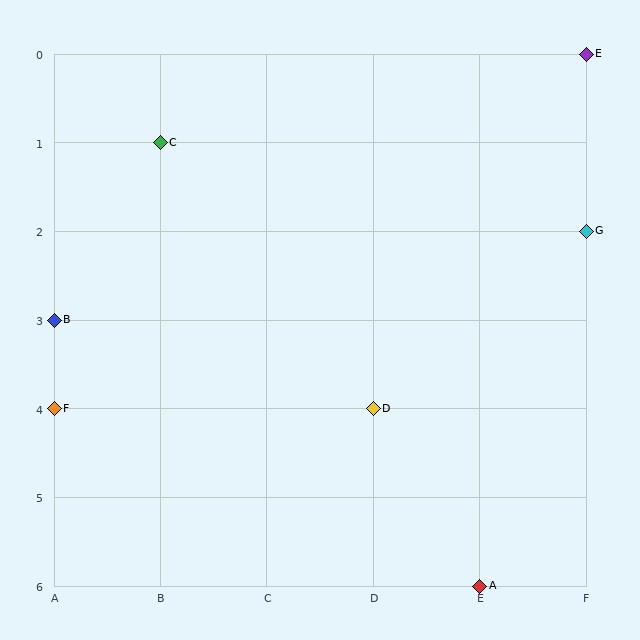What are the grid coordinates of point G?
Point G is at grid coordinates (F, 2).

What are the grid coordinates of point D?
Point D is at grid coordinates (D, 4).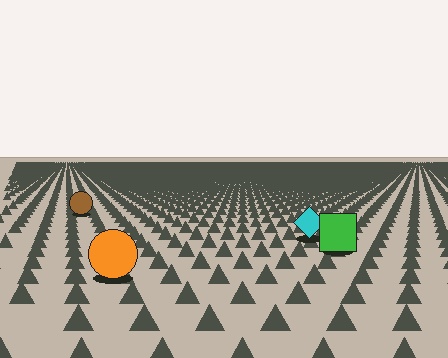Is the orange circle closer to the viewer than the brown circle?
Yes. The orange circle is closer — you can tell from the texture gradient: the ground texture is coarser near it.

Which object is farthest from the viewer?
The brown circle is farthest from the viewer. It appears smaller and the ground texture around it is denser.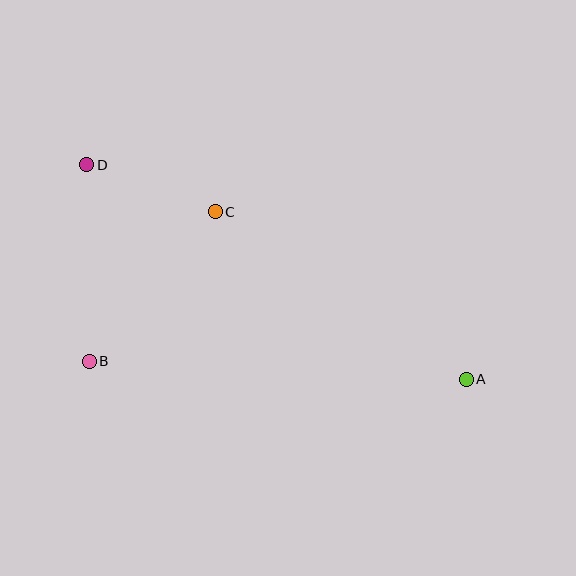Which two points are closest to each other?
Points C and D are closest to each other.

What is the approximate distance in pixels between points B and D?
The distance between B and D is approximately 196 pixels.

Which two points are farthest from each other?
Points A and D are farthest from each other.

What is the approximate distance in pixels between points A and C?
The distance between A and C is approximately 302 pixels.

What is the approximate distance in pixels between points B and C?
The distance between B and C is approximately 196 pixels.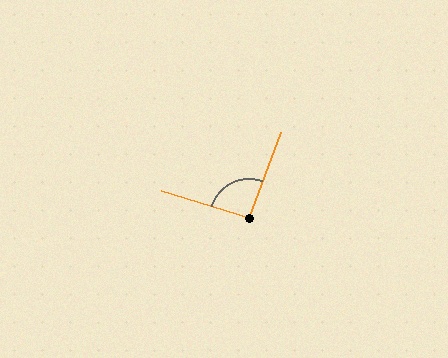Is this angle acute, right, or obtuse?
It is approximately a right angle.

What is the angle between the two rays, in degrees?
Approximately 94 degrees.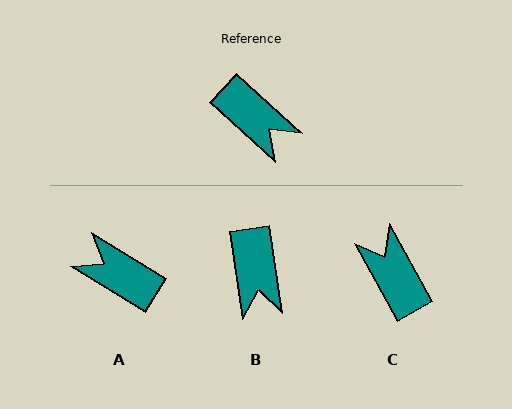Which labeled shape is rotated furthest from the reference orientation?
A, about 169 degrees away.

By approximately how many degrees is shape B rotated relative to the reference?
Approximately 39 degrees clockwise.